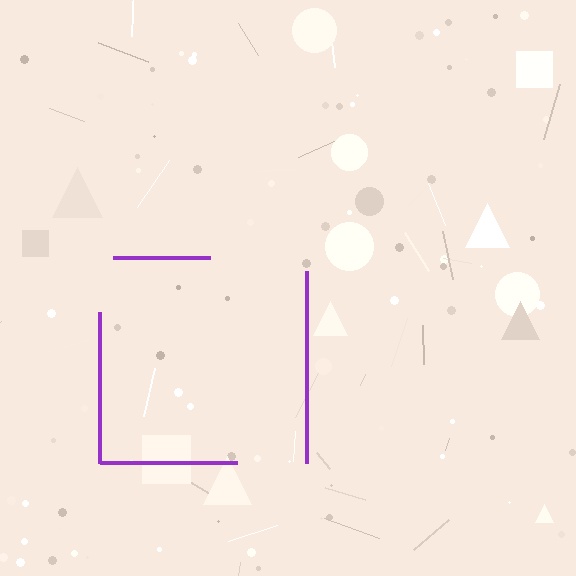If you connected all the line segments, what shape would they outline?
They would outline a square.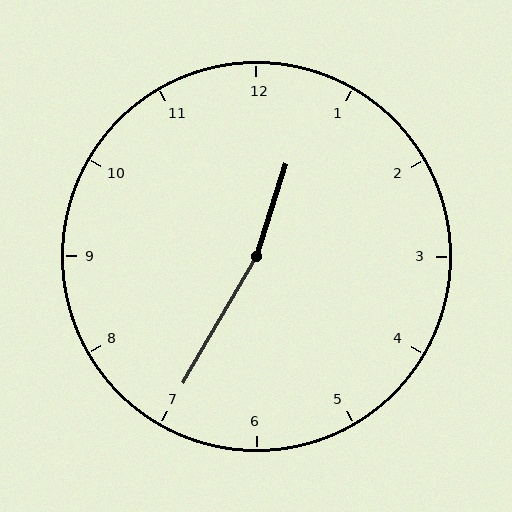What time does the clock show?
12:35.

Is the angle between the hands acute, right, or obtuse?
It is obtuse.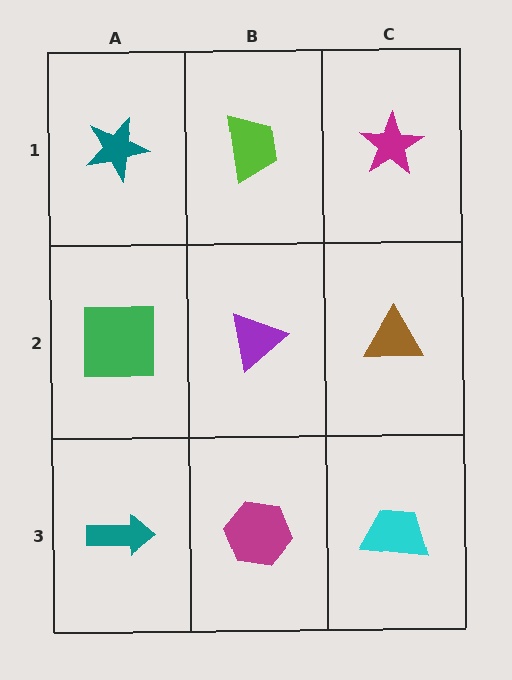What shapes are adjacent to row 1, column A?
A green square (row 2, column A), a lime trapezoid (row 1, column B).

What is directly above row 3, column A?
A green square.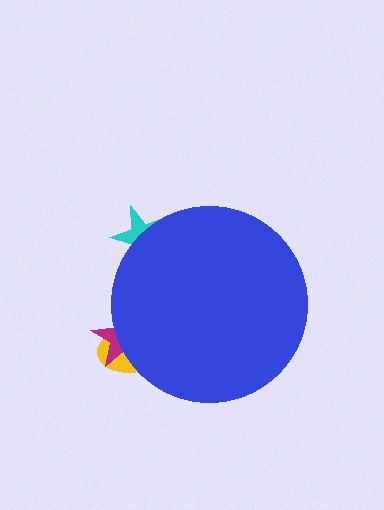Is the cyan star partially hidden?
Yes, the cyan star is partially hidden behind the blue circle.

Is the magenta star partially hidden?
Yes, the magenta star is partially hidden behind the blue circle.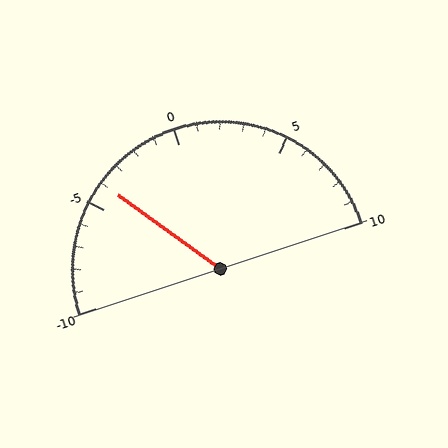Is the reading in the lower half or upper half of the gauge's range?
The reading is in the lower half of the range (-10 to 10).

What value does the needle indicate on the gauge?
The needle indicates approximately -4.